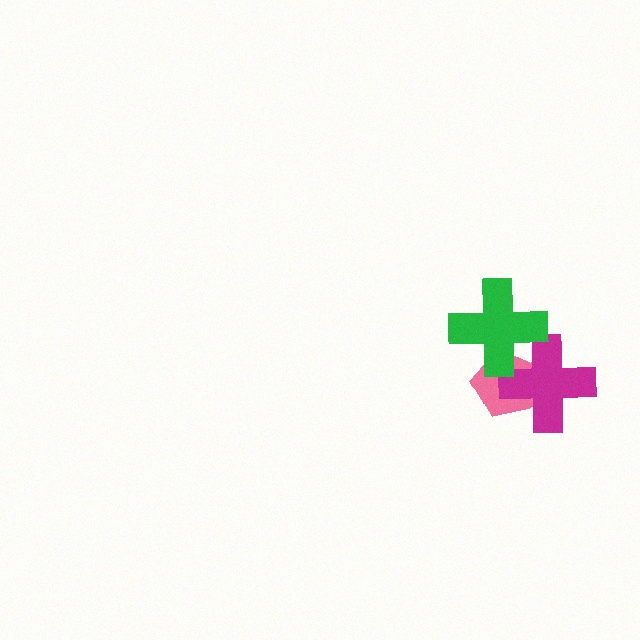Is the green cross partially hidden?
No, no other shape covers it.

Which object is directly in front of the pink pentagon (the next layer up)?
The magenta cross is directly in front of the pink pentagon.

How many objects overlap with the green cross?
2 objects overlap with the green cross.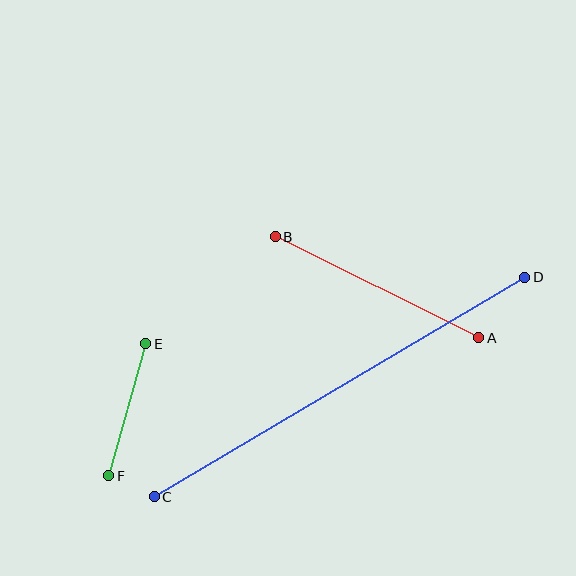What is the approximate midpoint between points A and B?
The midpoint is at approximately (377, 287) pixels.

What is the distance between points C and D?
The distance is approximately 431 pixels.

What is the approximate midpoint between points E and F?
The midpoint is at approximately (127, 410) pixels.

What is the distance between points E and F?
The distance is approximately 137 pixels.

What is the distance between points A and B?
The distance is approximately 227 pixels.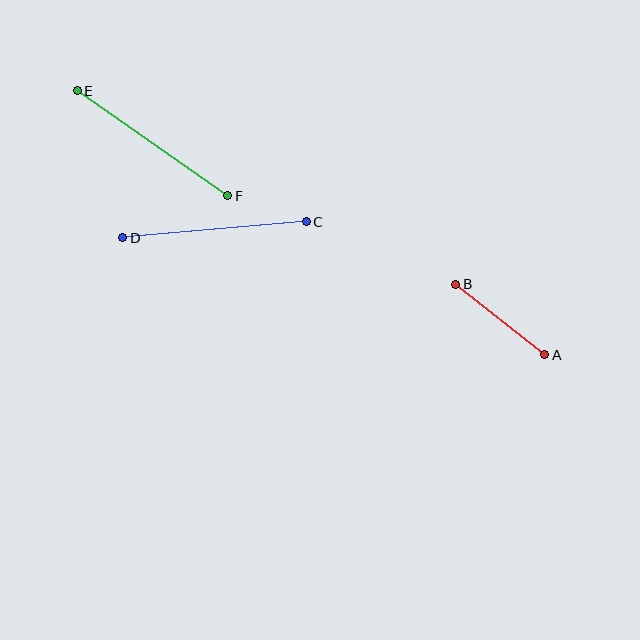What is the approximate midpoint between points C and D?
The midpoint is at approximately (215, 230) pixels.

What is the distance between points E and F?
The distance is approximately 184 pixels.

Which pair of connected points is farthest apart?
Points C and D are farthest apart.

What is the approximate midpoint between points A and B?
The midpoint is at approximately (500, 320) pixels.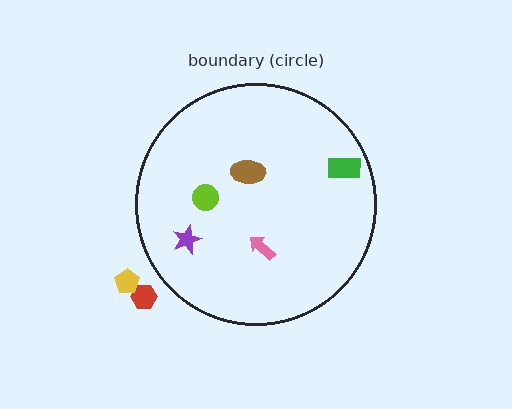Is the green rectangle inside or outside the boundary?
Inside.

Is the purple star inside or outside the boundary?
Inside.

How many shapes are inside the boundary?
5 inside, 2 outside.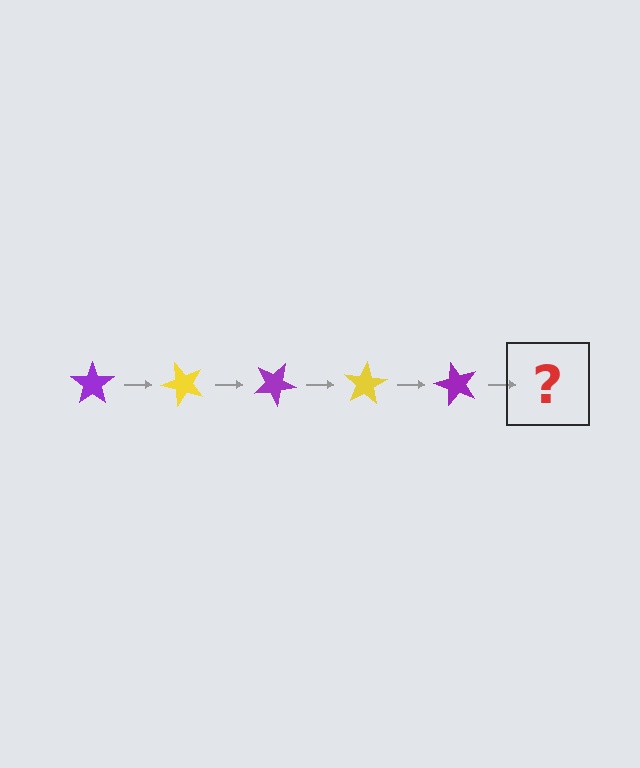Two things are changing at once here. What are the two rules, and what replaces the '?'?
The two rules are that it rotates 50 degrees each step and the color cycles through purple and yellow. The '?' should be a yellow star, rotated 250 degrees from the start.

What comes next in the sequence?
The next element should be a yellow star, rotated 250 degrees from the start.